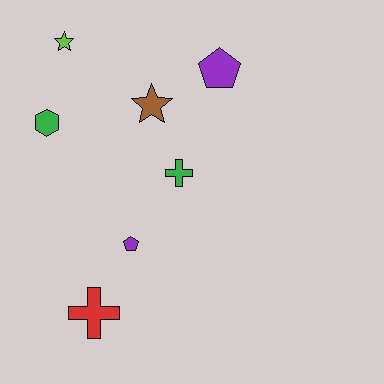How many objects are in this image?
There are 7 objects.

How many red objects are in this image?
There is 1 red object.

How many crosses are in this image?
There are 2 crosses.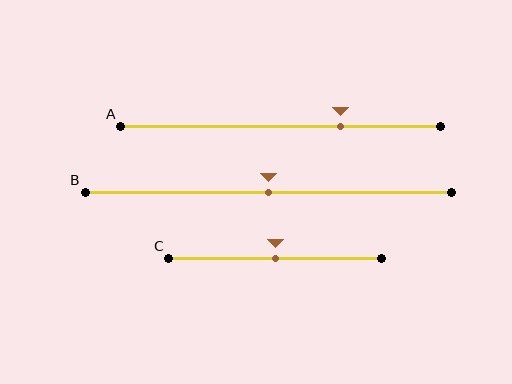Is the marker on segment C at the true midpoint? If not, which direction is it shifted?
Yes, the marker on segment C is at the true midpoint.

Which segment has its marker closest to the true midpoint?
Segment B has its marker closest to the true midpoint.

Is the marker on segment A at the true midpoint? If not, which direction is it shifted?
No, the marker on segment A is shifted to the right by about 19% of the segment length.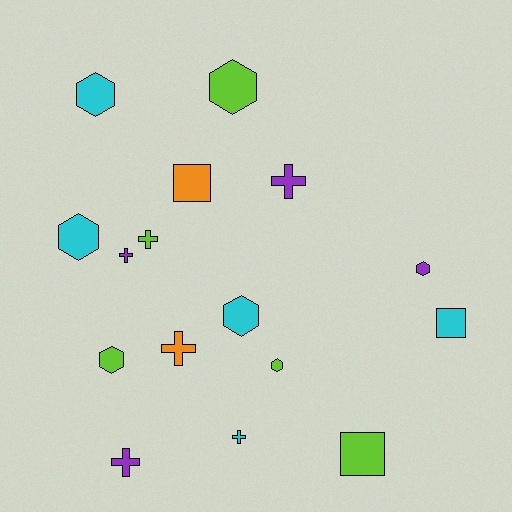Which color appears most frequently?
Cyan, with 5 objects.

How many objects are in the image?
There are 16 objects.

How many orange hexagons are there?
There are no orange hexagons.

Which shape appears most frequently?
Hexagon, with 7 objects.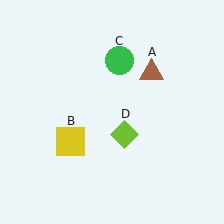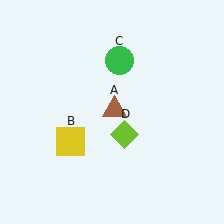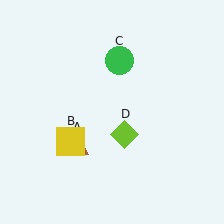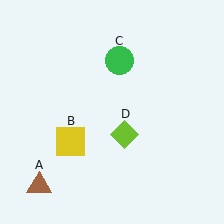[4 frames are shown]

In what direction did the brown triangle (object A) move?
The brown triangle (object A) moved down and to the left.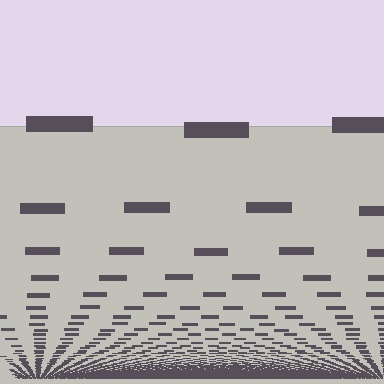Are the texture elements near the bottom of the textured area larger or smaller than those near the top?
Smaller. The gradient is inverted — elements near the bottom are smaller and denser.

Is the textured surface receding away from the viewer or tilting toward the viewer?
The surface appears to tilt toward the viewer. Texture elements get larger and sparser toward the top.